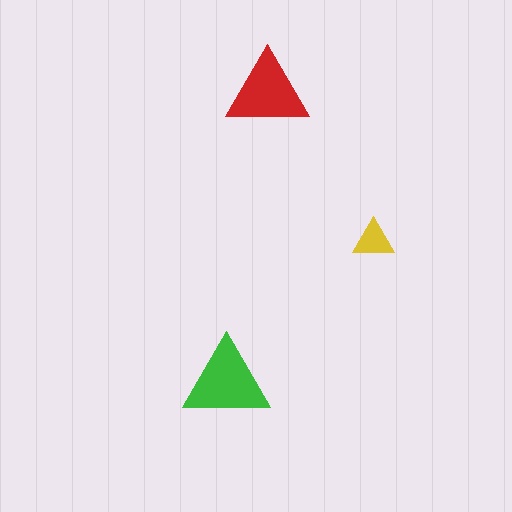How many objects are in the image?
There are 3 objects in the image.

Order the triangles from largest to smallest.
the green one, the red one, the yellow one.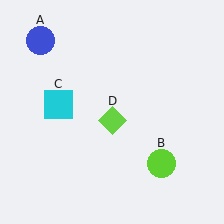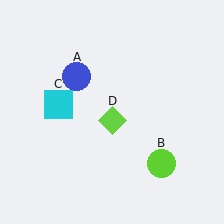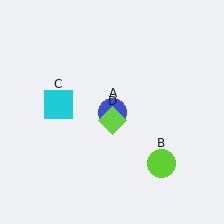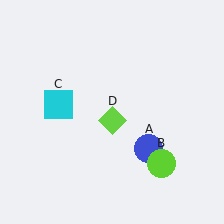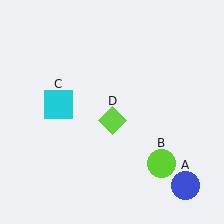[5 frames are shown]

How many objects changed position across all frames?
1 object changed position: blue circle (object A).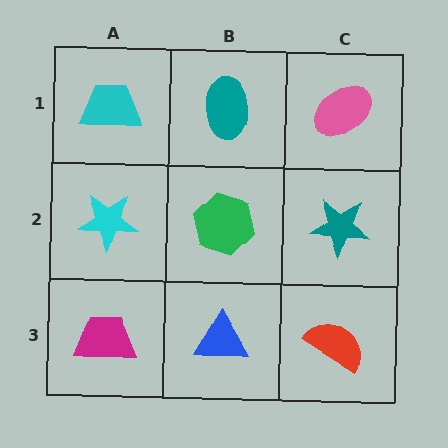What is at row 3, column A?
A magenta trapezoid.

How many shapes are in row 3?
3 shapes.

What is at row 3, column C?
A red semicircle.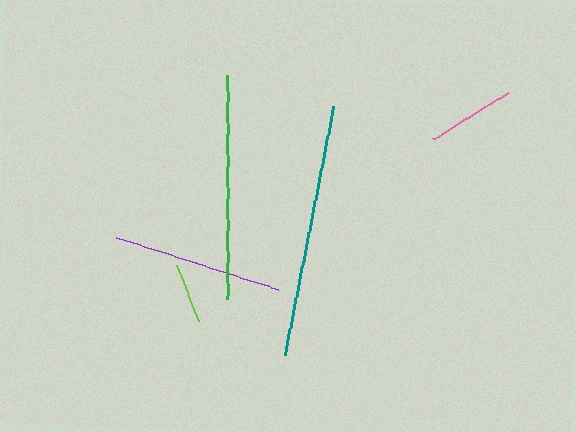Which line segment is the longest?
The teal line is the longest at approximately 253 pixels.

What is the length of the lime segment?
The lime segment is approximately 60 pixels long.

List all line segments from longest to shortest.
From longest to shortest: teal, green, purple, pink, lime.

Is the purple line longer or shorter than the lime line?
The purple line is longer than the lime line.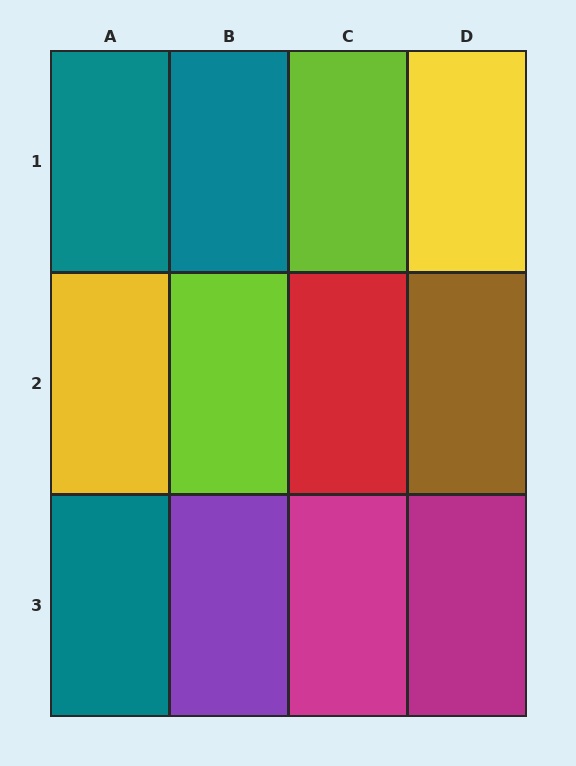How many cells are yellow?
2 cells are yellow.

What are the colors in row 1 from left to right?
Teal, teal, lime, yellow.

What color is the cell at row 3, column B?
Purple.